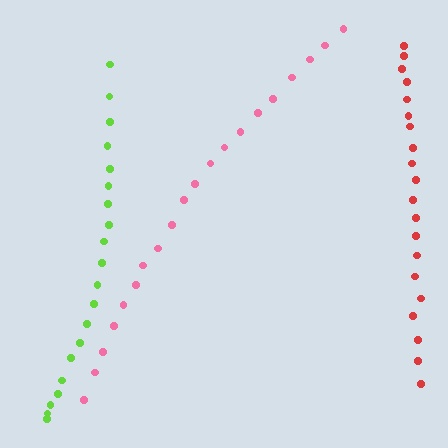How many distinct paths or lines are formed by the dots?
There are 3 distinct paths.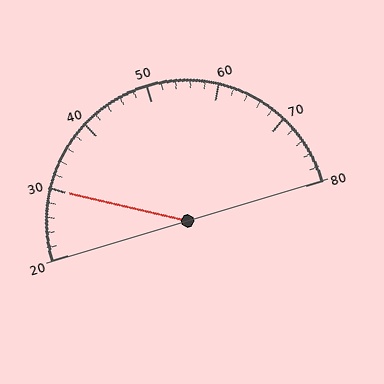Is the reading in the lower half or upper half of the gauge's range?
The reading is in the lower half of the range (20 to 80).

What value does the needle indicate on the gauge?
The needle indicates approximately 30.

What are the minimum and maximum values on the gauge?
The gauge ranges from 20 to 80.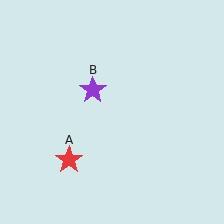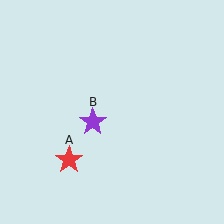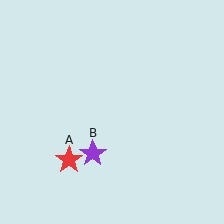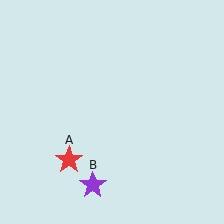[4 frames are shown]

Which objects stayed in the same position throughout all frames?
Red star (object A) remained stationary.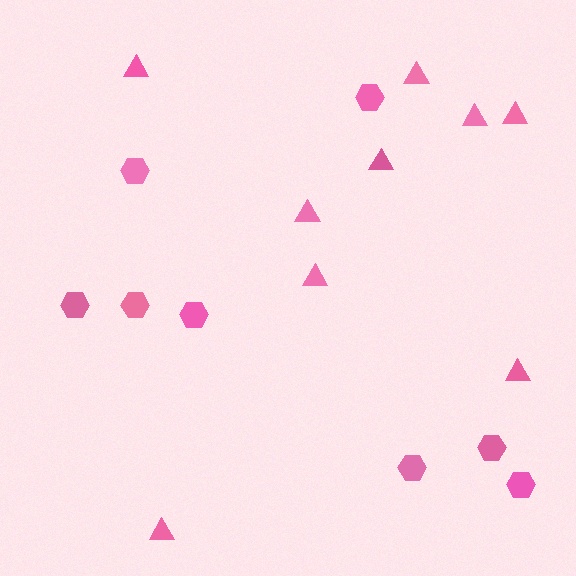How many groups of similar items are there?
There are 2 groups: one group of triangles (9) and one group of hexagons (8).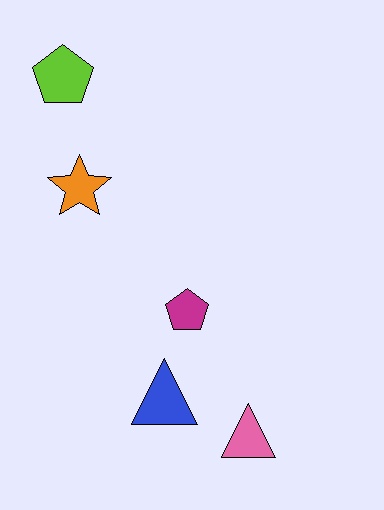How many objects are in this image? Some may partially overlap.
There are 5 objects.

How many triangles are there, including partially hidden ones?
There are 2 triangles.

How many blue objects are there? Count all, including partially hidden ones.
There is 1 blue object.